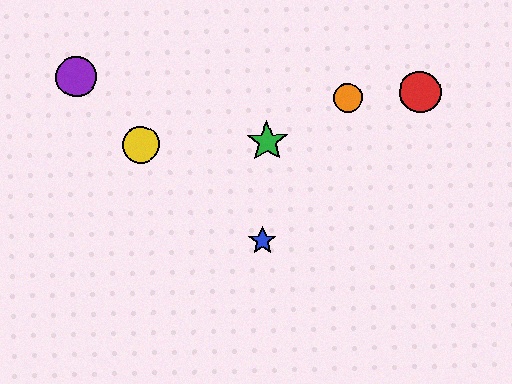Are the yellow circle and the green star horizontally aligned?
Yes, both are at y≈145.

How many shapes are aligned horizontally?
2 shapes (the green star, the yellow circle) are aligned horizontally.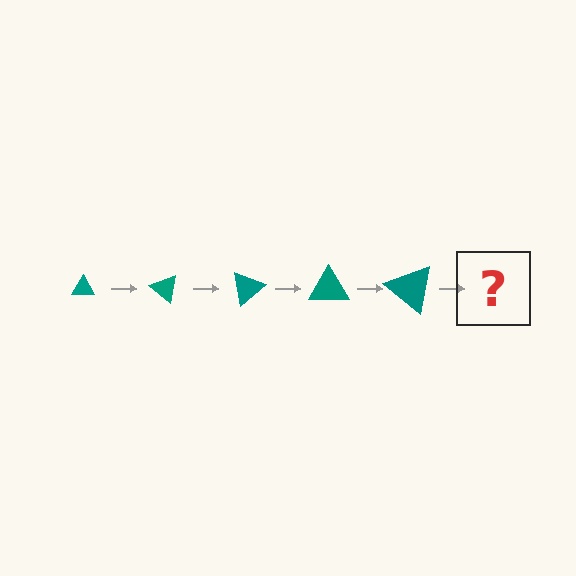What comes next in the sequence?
The next element should be a triangle, larger than the previous one and rotated 200 degrees from the start.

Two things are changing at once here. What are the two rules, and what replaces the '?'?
The two rules are that the triangle grows larger each step and it rotates 40 degrees each step. The '?' should be a triangle, larger than the previous one and rotated 200 degrees from the start.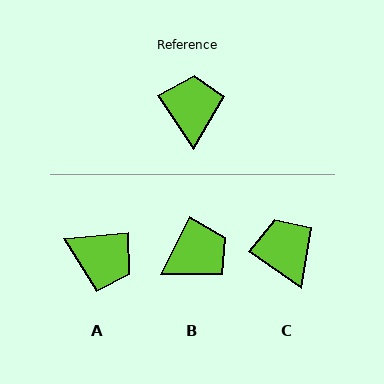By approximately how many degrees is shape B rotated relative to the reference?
Approximately 60 degrees clockwise.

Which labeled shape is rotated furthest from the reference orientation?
A, about 118 degrees away.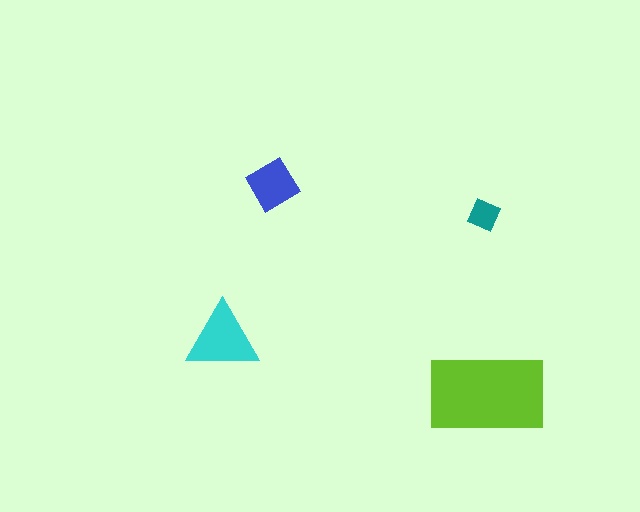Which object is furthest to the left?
The cyan triangle is leftmost.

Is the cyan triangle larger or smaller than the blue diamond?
Larger.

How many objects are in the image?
There are 4 objects in the image.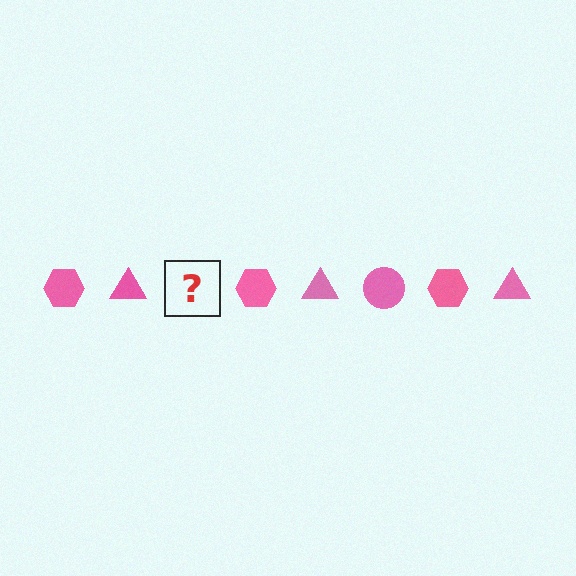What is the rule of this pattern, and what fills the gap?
The rule is that the pattern cycles through hexagon, triangle, circle shapes in pink. The gap should be filled with a pink circle.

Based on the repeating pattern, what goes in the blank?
The blank should be a pink circle.